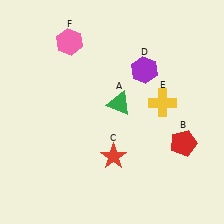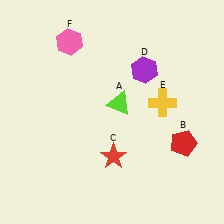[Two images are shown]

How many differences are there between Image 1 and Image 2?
There is 1 difference between the two images.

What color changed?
The triangle (A) changed from green in Image 1 to lime in Image 2.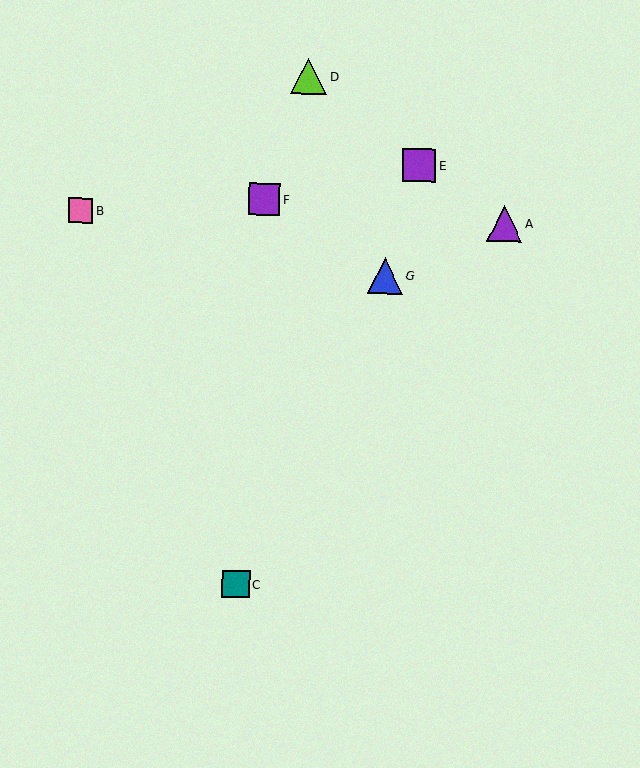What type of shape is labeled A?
Shape A is a purple triangle.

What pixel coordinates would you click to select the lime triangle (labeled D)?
Click at (309, 76) to select the lime triangle D.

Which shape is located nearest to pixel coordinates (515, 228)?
The purple triangle (labeled A) at (505, 224) is nearest to that location.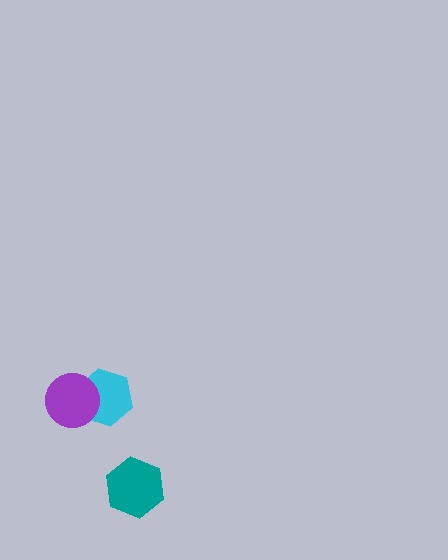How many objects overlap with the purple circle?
1 object overlaps with the purple circle.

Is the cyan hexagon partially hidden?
Yes, it is partially covered by another shape.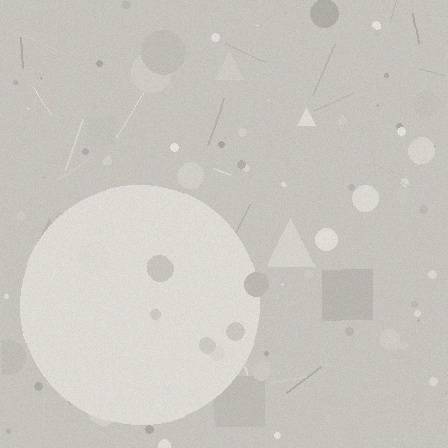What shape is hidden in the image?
A circle is hidden in the image.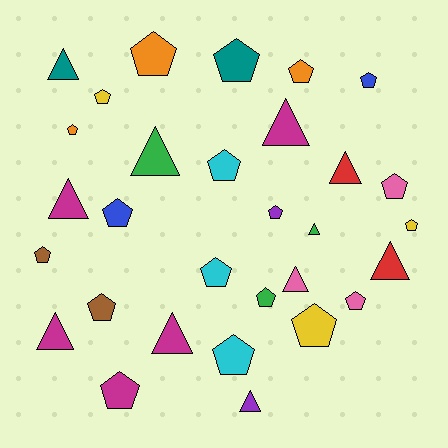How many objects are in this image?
There are 30 objects.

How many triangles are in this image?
There are 11 triangles.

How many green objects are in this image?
There are 3 green objects.